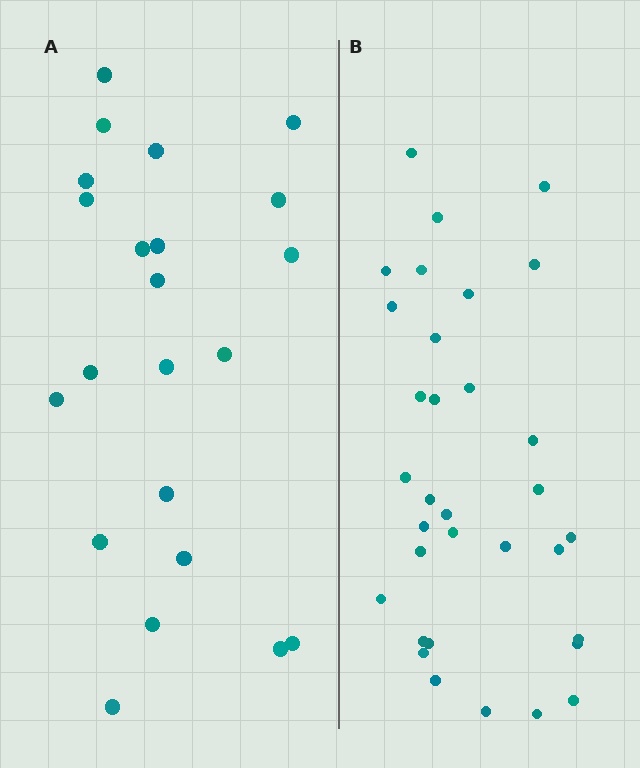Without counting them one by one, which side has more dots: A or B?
Region B (the right region) has more dots.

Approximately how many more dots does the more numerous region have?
Region B has roughly 12 or so more dots than region A.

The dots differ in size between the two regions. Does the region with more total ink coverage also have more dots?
No. Region A has more total ink coverage because its dots are larger, but region B actually contains more individual dots. Total area can be misleading — the number of items is what matters here.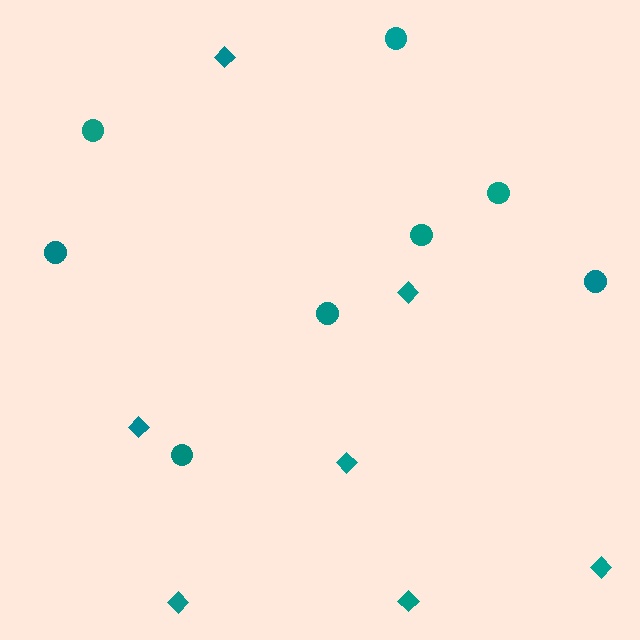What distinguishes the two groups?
There are 2 groups: one group of circles (8) and one group of diamonds (7).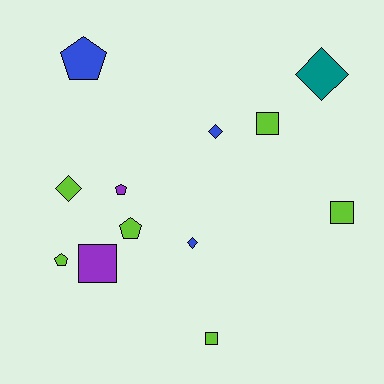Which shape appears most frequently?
Square, with 4 objects.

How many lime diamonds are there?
There is 1 lime diamond.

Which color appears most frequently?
Lime, with 6 objects.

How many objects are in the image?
There are 12 objects.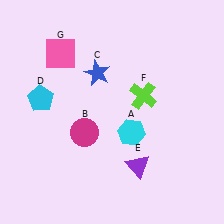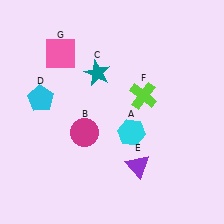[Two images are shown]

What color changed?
The star (C) changed from blue in Image 1 to teal in Image 2.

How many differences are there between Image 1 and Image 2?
There is 1 difference between the two images.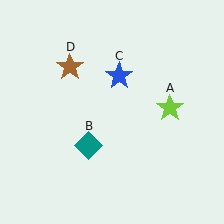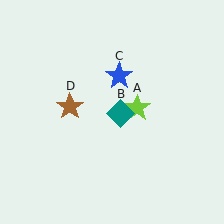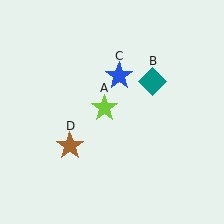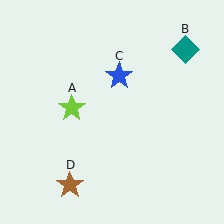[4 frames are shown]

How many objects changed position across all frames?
3 objects changed position: lime star (object A), teal diamond (object B), brown star (object D).